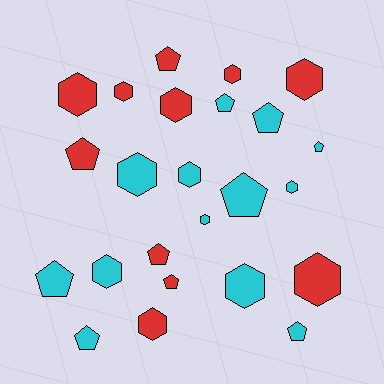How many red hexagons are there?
There are 7 red hexagons.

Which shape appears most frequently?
Hexagon, with 13 objects.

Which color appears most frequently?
Cyan, with 13 objects.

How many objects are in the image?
There are 24 objects.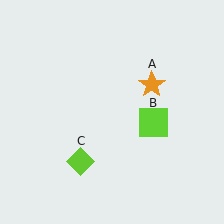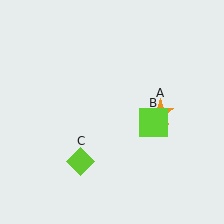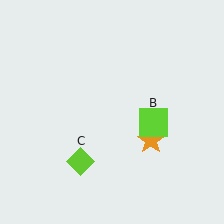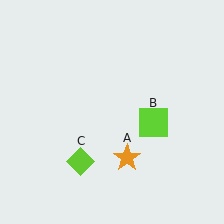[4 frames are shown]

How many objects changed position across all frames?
1 object changed position: orange star (object A).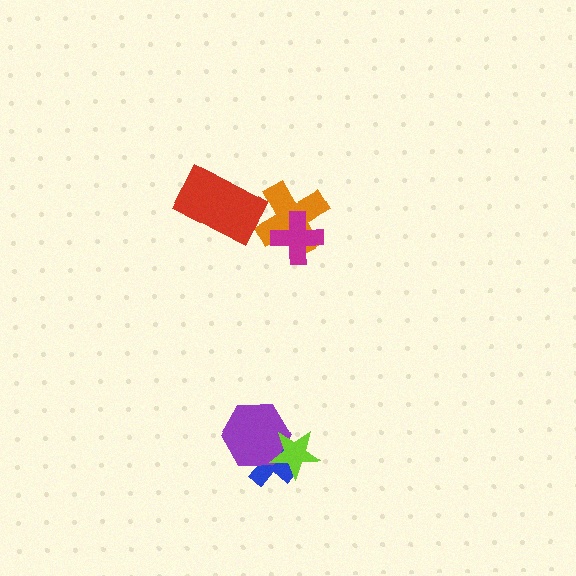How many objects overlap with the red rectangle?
0 objects overlap with the red rectangle.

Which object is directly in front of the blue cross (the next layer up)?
The purple hexagon is directly in front of the blue cross.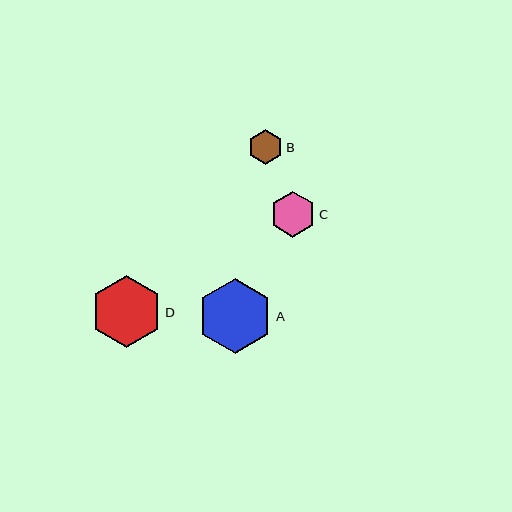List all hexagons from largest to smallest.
From largest to smallest: A, D, C, B.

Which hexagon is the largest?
Hexagon A is the largest with a size of approximately 75 pixels.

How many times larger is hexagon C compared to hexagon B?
Hexagon C is approximately 1.3 times the size of hexagon B.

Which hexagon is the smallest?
Hexagon B is the smallest with a size of approximately 34 pixels.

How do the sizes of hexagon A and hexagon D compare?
Hexagon A and hexagon D are approximately the same size.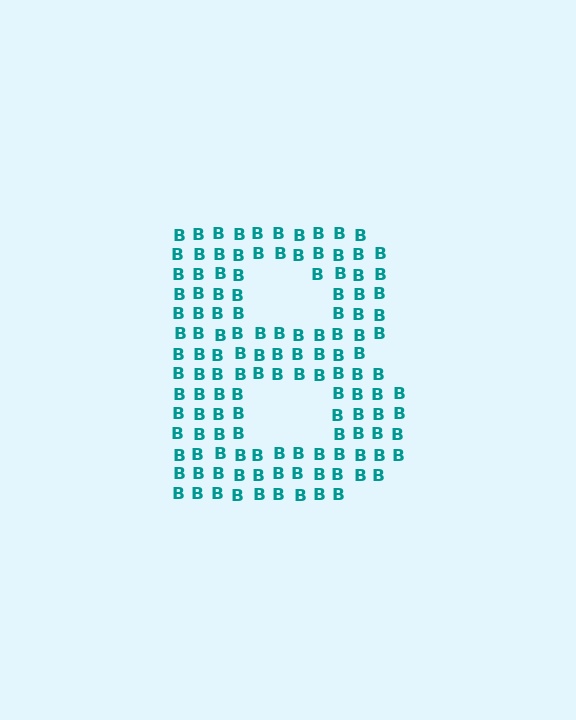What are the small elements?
The small elements are letter B's.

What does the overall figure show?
The overall figure shows the letter B.